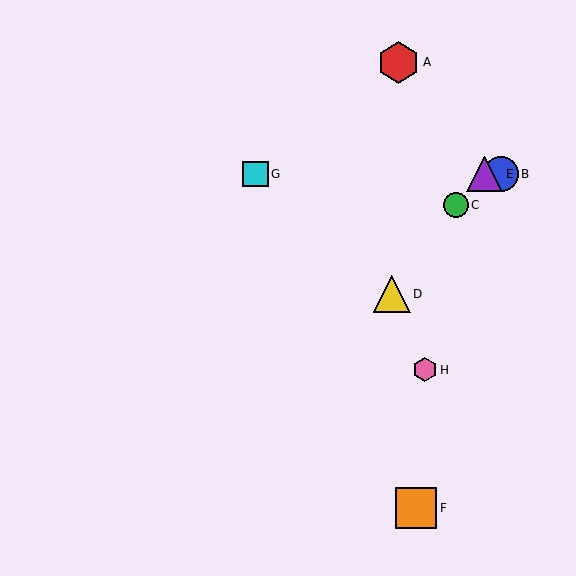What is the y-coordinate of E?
Object E is at y≈174.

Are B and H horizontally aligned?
No, B is at y≈174 and H is at y≈370.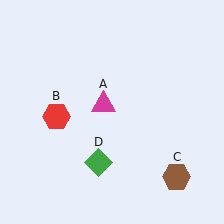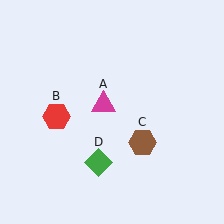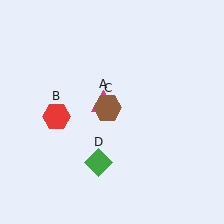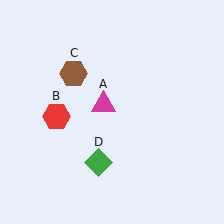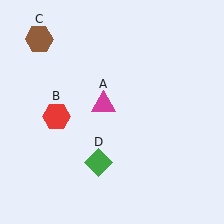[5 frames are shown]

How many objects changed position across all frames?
1 object changed position: brown hexagon (object C).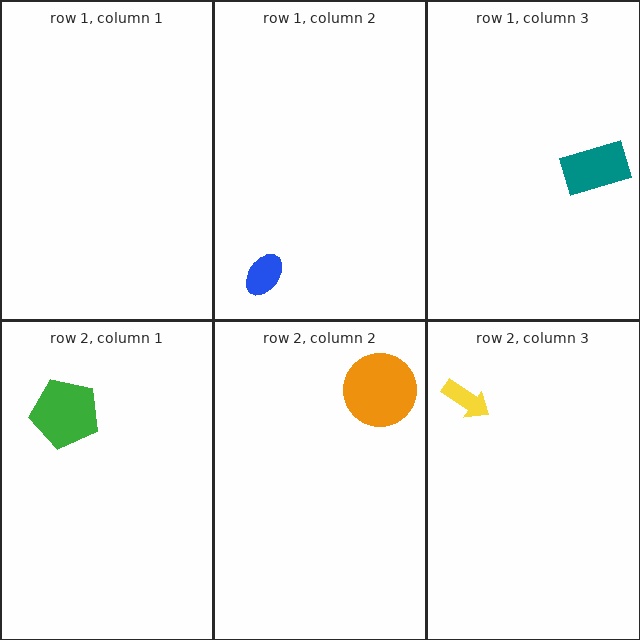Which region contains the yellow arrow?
The row 2, column 3 region.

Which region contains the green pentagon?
The row 2, column 1 region.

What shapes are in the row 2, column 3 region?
The yellow arrow.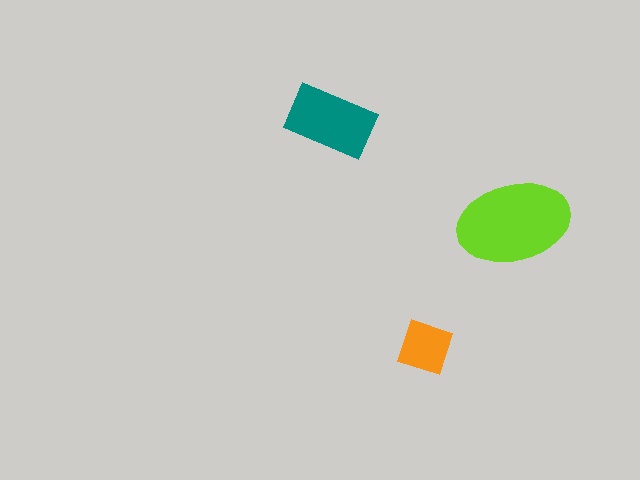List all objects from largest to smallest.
The lime ellipse, the teal rectangle, the orange diamond.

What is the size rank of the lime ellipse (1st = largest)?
1st.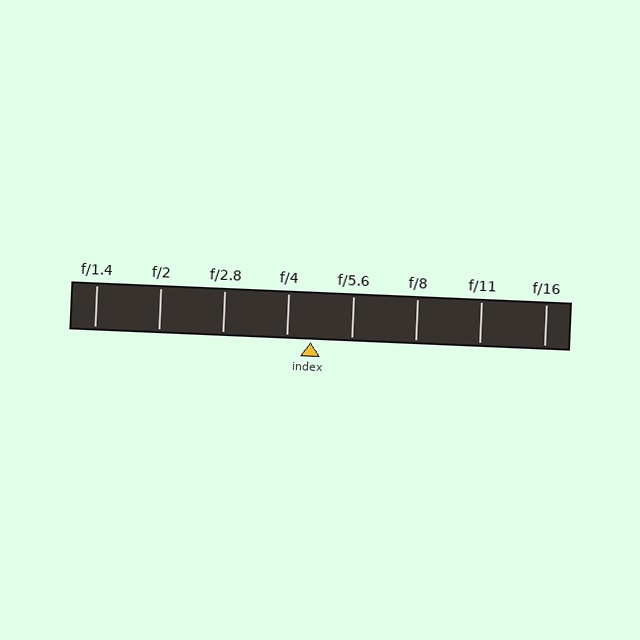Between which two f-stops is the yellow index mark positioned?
The index mark is between f/4 and f/5.6.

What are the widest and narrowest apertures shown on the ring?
The widest aperture shown is f/1.4 and the narrowest is f/16.